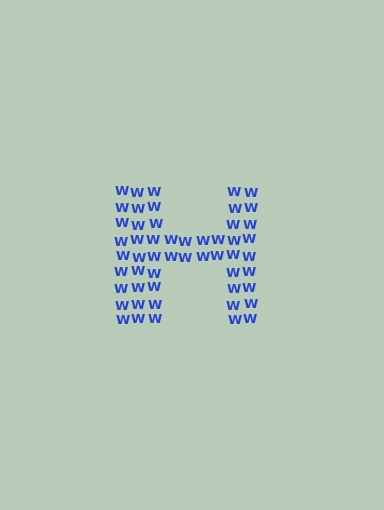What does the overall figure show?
The overall figure shows the letter H.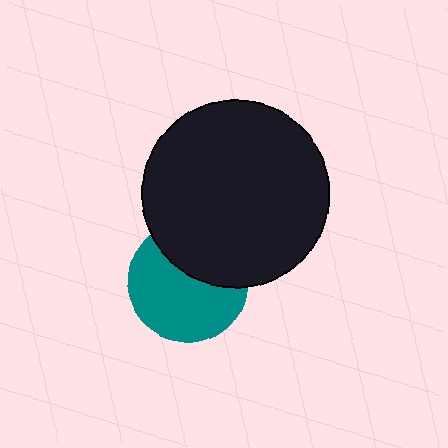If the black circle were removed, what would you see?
You would see the complete teal circle.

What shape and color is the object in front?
The object in front is a black circle.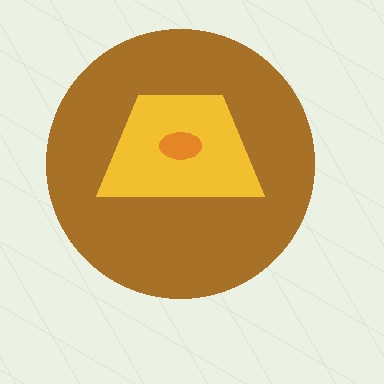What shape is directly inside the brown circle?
The yellow trapezoid.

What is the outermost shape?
The brown circle.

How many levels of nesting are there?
3.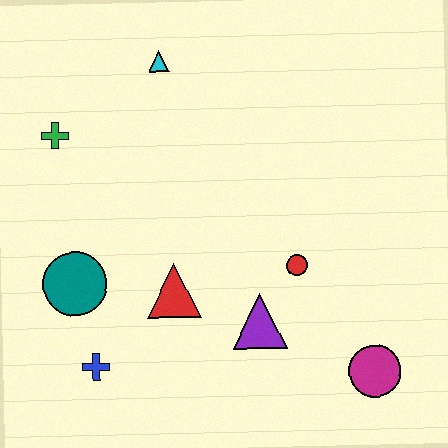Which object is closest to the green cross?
The cyan triangle is closest to the green cross.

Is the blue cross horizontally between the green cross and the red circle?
Yes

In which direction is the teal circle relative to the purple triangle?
The teal circle is to the left of the purple triangle.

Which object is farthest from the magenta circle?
The green cross is farthest from the magenta circle.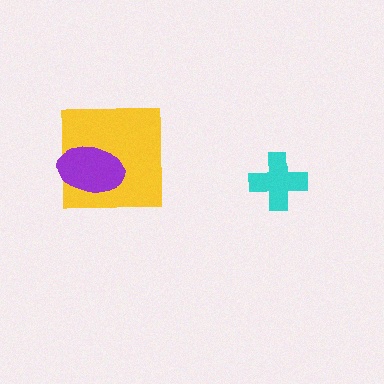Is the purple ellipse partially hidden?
No, no other shape covers it.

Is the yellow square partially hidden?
Yes, it is partially covered by another shape.